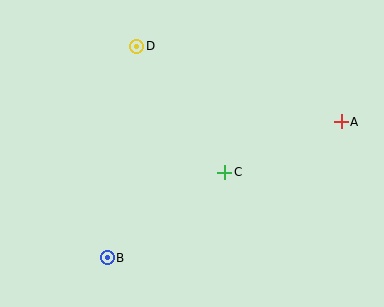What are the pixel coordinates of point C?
Point C is at (225, 172).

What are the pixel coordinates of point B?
Point B is at (107, 258).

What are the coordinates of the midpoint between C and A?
The midpoint between C and A is at (283, 147).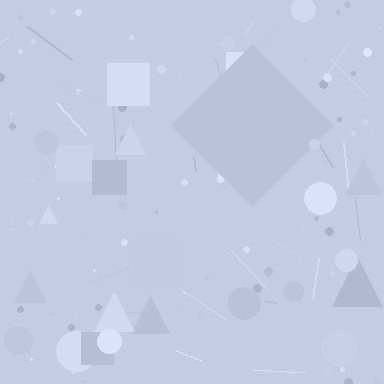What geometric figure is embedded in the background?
A diamond is embedded in the background.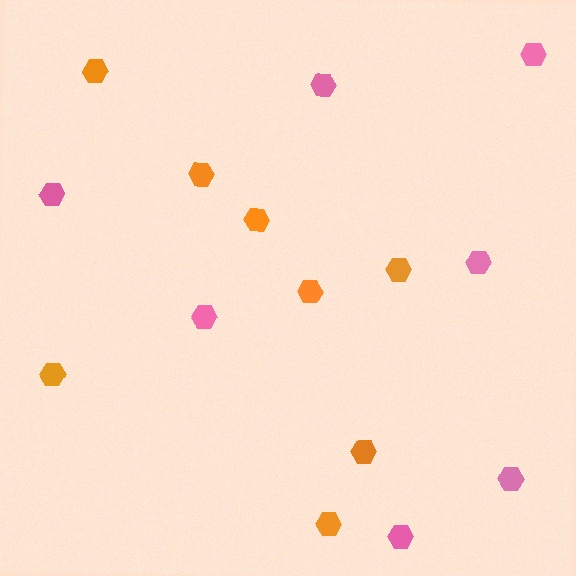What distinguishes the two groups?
There are 2 groups: one group of orange hexagons (8) and one group of pink hexagons (7).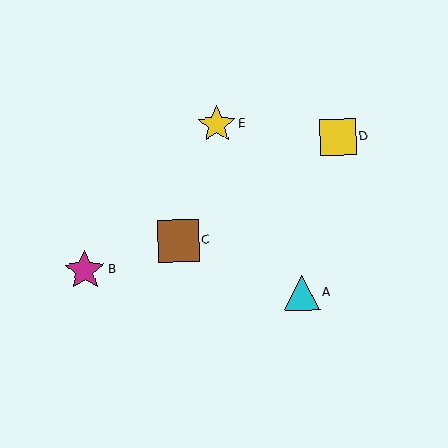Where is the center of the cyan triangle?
The center of the cyan triangle is at (302, 293).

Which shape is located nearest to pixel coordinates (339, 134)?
The yellow square (labeled D) at (338, 137) is nearest to that location.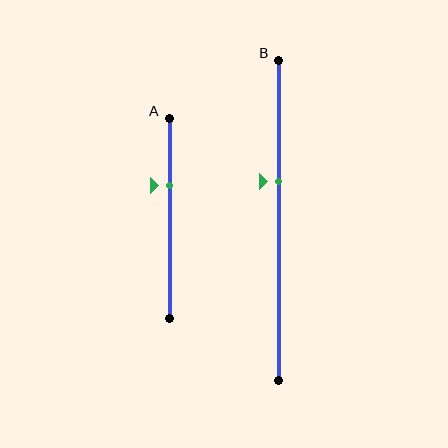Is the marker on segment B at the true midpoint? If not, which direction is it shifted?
No, the marker on segment B is shifted upward by about 12% of the segment length.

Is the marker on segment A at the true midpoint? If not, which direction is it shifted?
No, the marker on segment A is shifted upward by about 16% of the segment length.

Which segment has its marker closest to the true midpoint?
Segment B has its marker closest to the true midpoint.